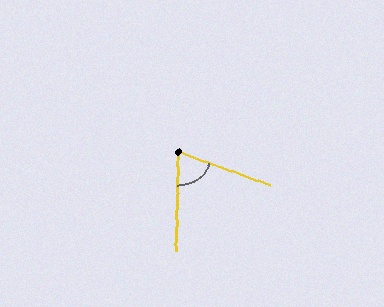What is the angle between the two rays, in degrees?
Approximately 71 degrees.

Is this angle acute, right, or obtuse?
It is acute.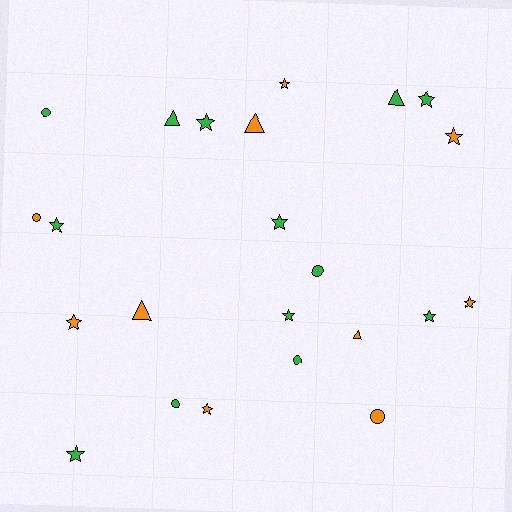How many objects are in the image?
There are 23 objects.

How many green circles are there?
There are 4 green circles.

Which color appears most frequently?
Green, with 13 objects.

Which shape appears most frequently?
Star, with 12 objects.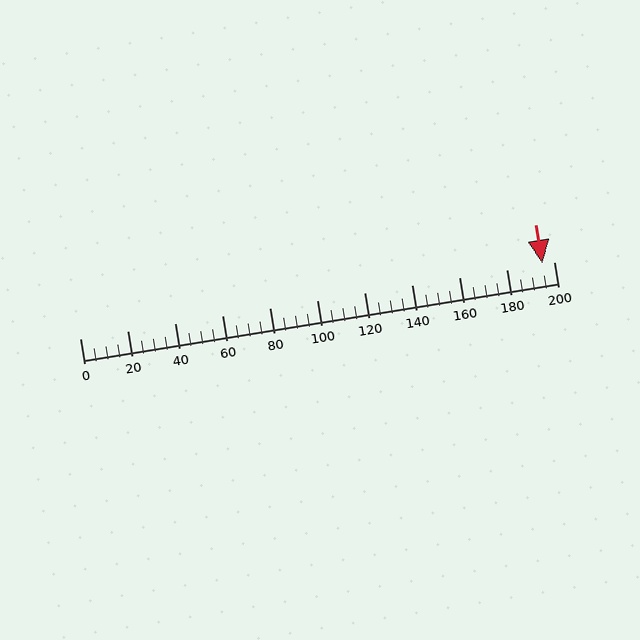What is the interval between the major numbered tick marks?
The major tick marks are spaced 20 units apart.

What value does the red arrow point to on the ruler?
The red arrow points to approximately 195.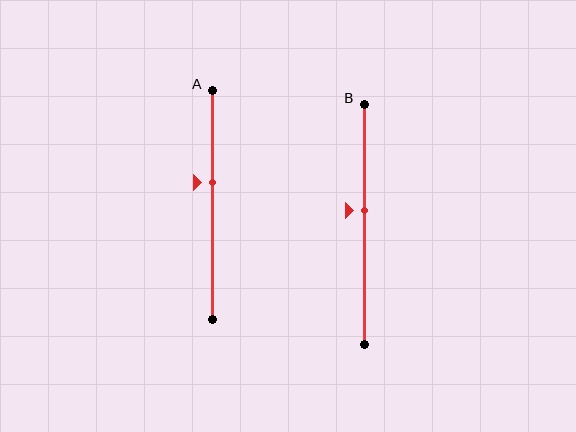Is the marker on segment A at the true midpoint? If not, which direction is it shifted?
No, the marker on segment A is shifted upward by about 10% of the segment length.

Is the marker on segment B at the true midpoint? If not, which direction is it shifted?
No, the marker on segment B is shifted upward by about 6% of the segment length.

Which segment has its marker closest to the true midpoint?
Segment B has its marker closest to the true midpoint.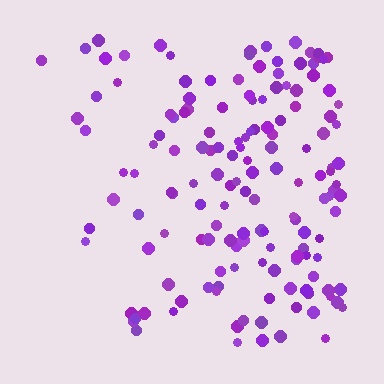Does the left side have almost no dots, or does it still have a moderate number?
Still a moderate number, just noticeably fewer than the right.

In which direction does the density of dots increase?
From left to right, with the right side densest.